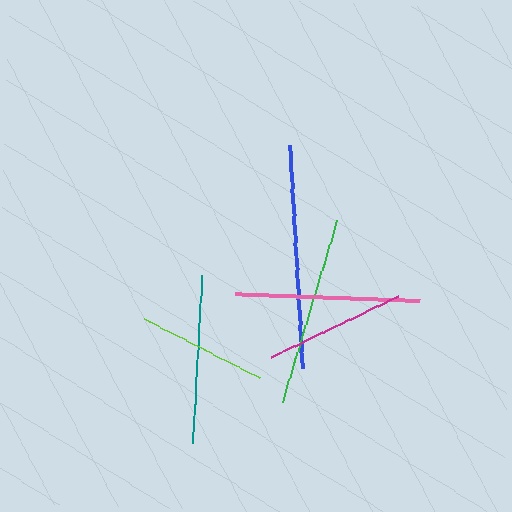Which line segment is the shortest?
The lime line is the shortest at approximately 130 pixels.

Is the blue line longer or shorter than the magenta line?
The blue line is longer than the magenta line.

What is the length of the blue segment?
The blue segment is approximately 223 pixels long.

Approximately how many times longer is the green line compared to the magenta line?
The green line is approximately 1.4 times the length of the magenta line.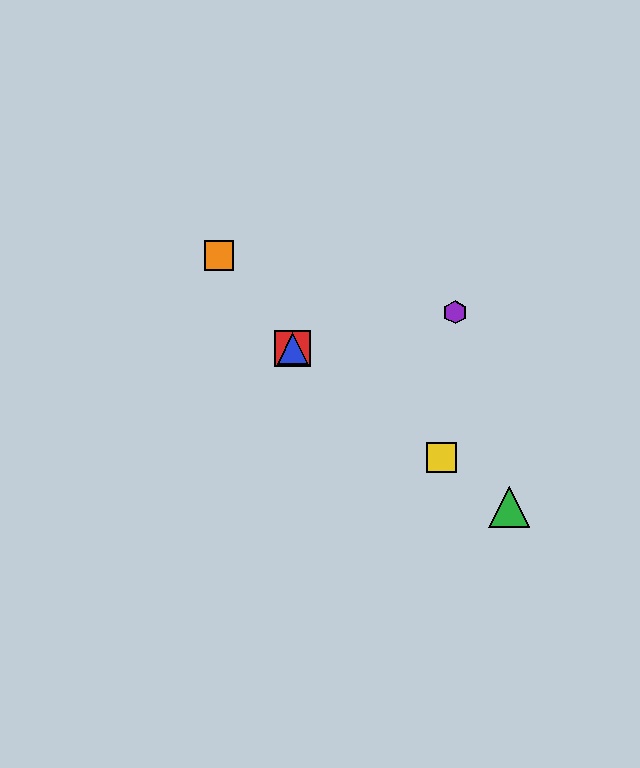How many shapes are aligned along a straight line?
4 shapes (the red square, the blue triangle, the green triangle, the yellow square) are aligned along a straight line.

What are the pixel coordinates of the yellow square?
The yellow square is at (442, 458).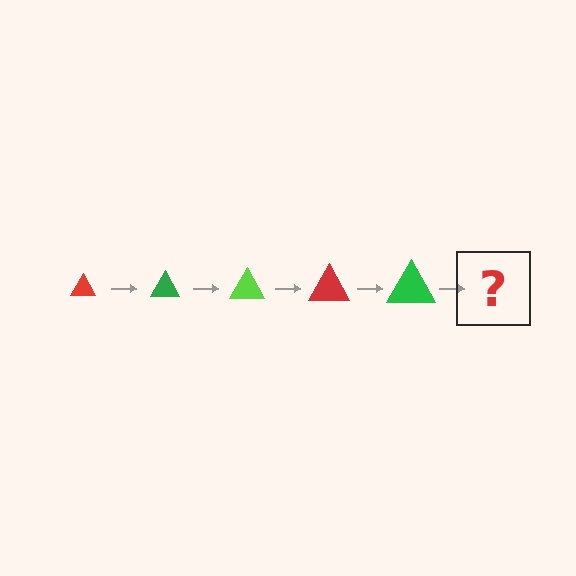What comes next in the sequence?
The next element should be a lime triangle, larger than the previous one.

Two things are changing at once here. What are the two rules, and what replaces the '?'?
The two rules are that the triangle grows larger each step and the color cycles through red, green, and lime. The '?' should be a lime triangle, larger than the previous one.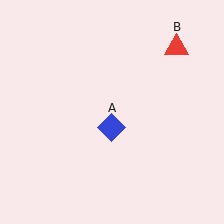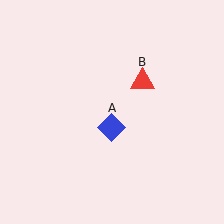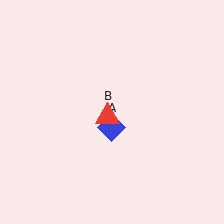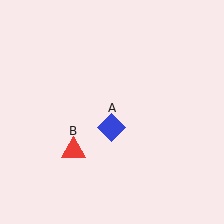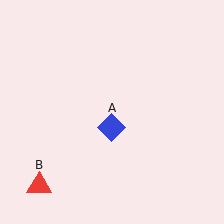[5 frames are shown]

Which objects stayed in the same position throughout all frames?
Blue diamond (object A) remained stationary.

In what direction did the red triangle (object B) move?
The red triangle (object B) moved down and to the left.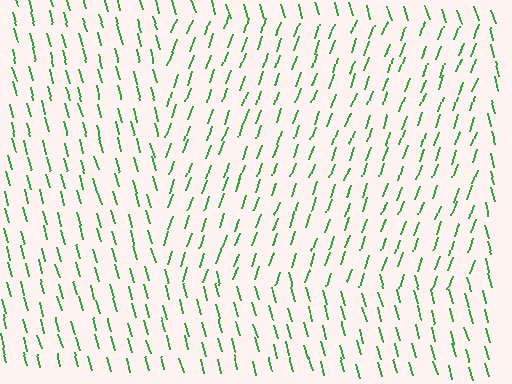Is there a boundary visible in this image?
Yes, there is a texture boundary formed by a change in line orientation.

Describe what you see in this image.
The image is filled with small green line segments. A rectangle region in the image has lines oriented differently from the surrounding lines, creating a visible texture boundary.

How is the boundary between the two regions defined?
The boundary is defined purely by a change in line orientation (approximately 34 degrees difference). All lines are the same color and thickness.